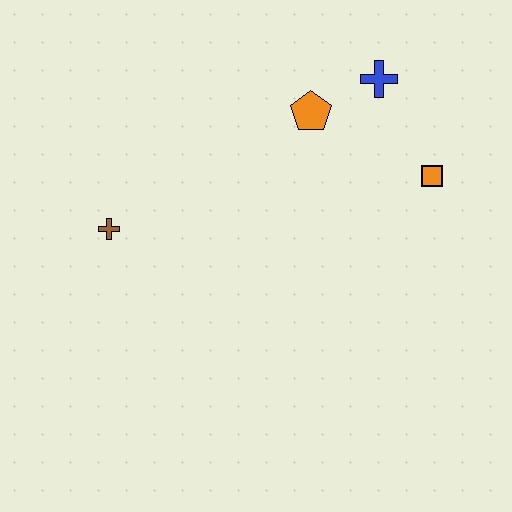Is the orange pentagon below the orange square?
No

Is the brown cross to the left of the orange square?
Yes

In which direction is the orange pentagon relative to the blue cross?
The orange pentagon is to the left of the blue cross.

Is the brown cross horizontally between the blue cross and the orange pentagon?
No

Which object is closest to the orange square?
The blue cross is closest to the orange square.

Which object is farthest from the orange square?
The brown cross is farthest from the orange square.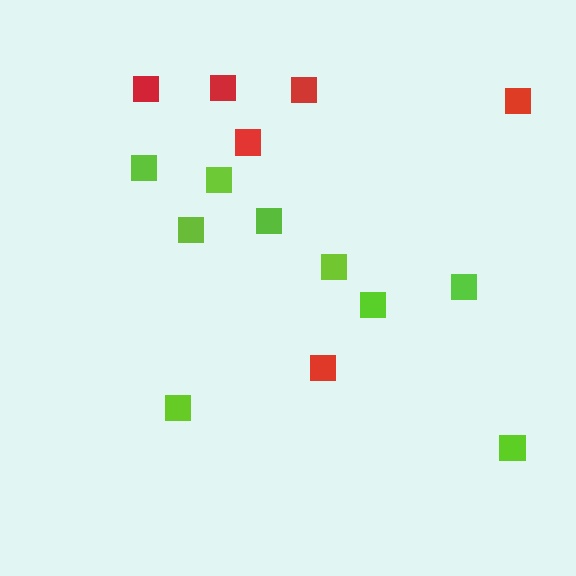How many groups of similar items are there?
There are 2 groups: one group of lime squares (9) and one group of red squares (6).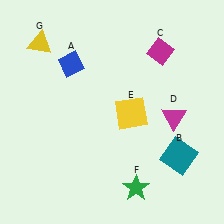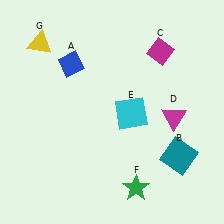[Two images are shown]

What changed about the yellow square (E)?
In Image 1, E is yellow. In Image 2, it changed to cyan.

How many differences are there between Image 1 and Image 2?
There is 1 difference between the two images.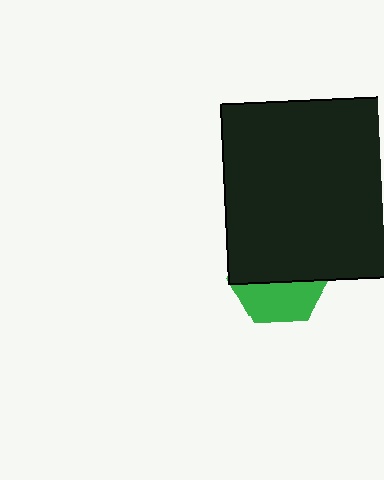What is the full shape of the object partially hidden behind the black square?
The partially hidden object is a green hexagon.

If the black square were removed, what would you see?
You would see the complete green hexagon.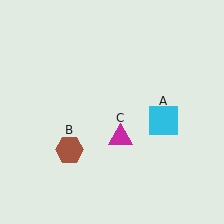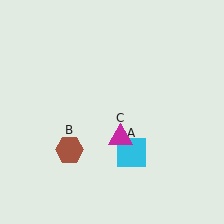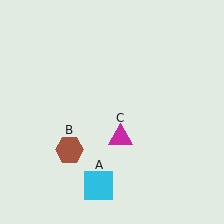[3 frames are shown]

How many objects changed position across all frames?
1 object changed position: cyan square (object A).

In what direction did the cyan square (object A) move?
The cyan square (object A) moved down and to the left.